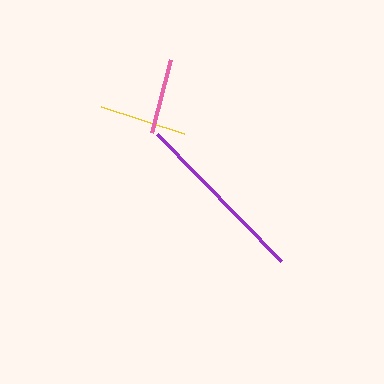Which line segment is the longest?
The purple line is the longest at approximately 178 pixels.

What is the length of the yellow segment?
The yellow segment is approximately 87 pixels long.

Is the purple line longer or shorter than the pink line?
The purple line is longer than the pink line.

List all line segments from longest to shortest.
From longest to shortest: purple, yellow, pink.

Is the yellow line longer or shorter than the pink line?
The yellow line is longer than the pink line.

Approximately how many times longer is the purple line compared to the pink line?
The purple line is approximately 2.3 times the length of the pink line.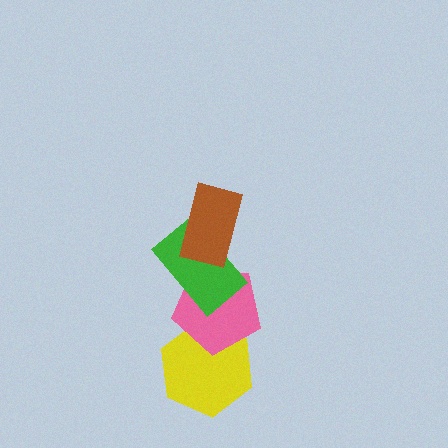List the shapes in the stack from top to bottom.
From top to bottom: the brown rectangle, the green rectangle, the pink pentagon, the yellow hexagon.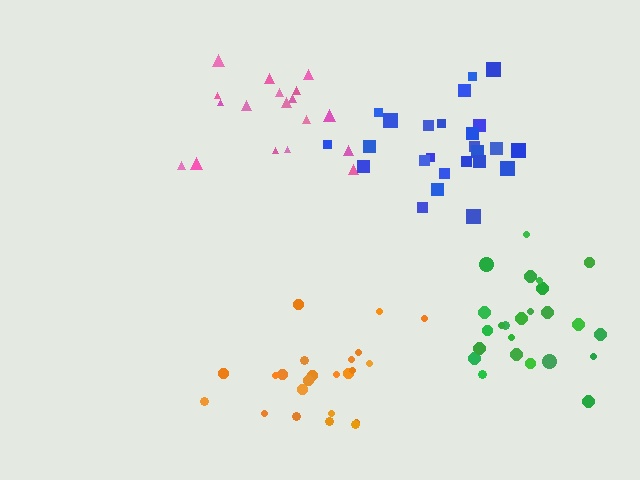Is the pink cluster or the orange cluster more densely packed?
Orange.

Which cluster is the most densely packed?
Orange.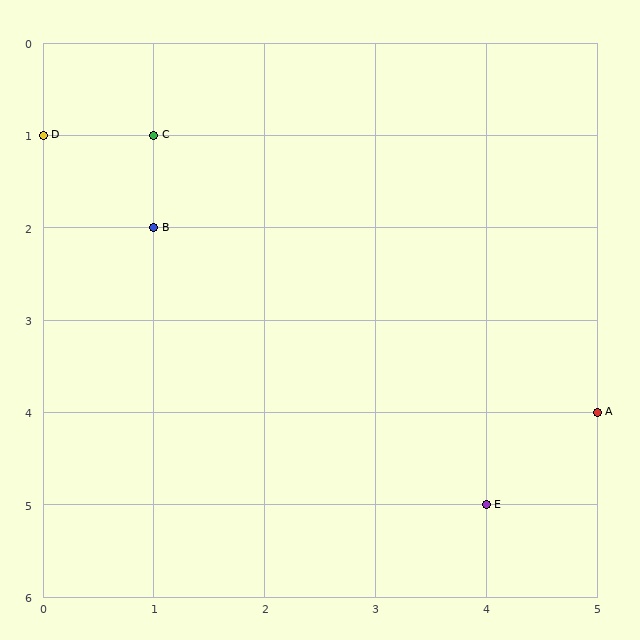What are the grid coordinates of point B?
Point B is at grid coordinates (1, 2).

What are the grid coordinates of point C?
Point C is at grid coordinates (1, 1).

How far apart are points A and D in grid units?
Points A and D are 5 columns and 3 rows apart (about 5.8 grid units diagonally).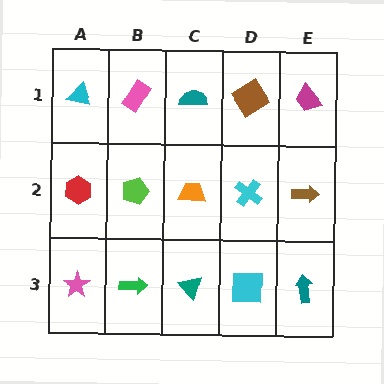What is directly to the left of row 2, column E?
A cyan cross.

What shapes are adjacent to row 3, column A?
A red hexagon (row 2, column A), a green arrow (row 3, column B).